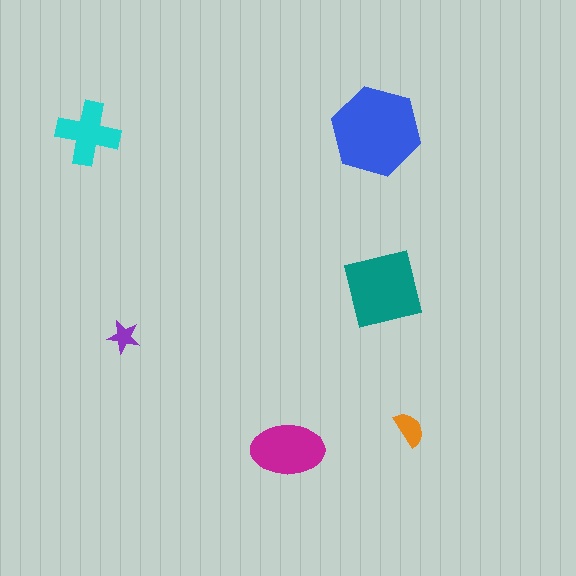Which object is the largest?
The blue hexagon.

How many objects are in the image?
There are 6 objects in the image.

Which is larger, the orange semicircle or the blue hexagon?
The blue hexagon.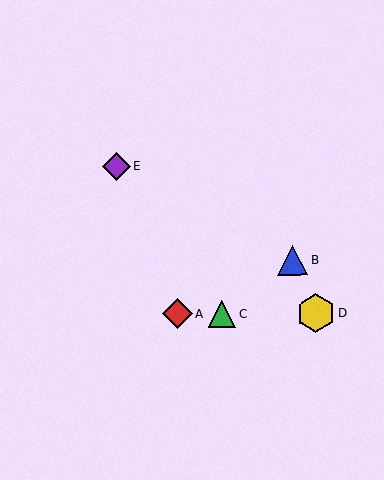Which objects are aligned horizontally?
Objects A, C, D are aligned horizontally.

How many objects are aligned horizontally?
3 objects (A, C, D) are aligned horizontally.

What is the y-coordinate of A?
Object A is at y≈314.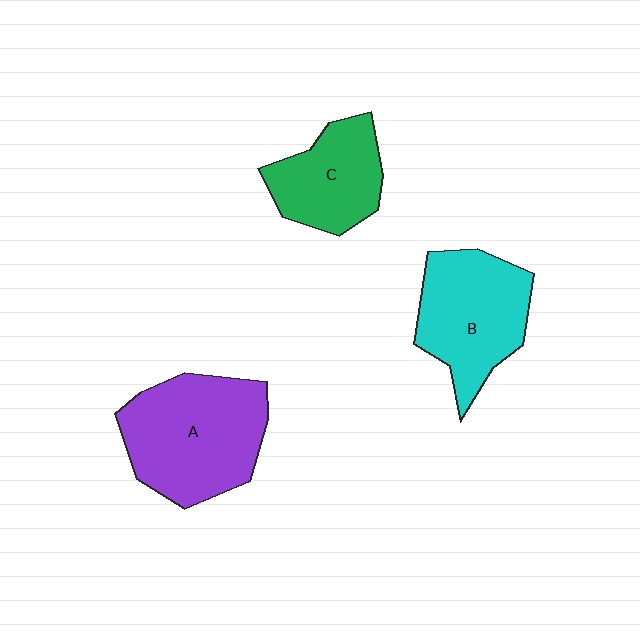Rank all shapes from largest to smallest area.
From largest to smallest: A (purple), B (cyan), C (green).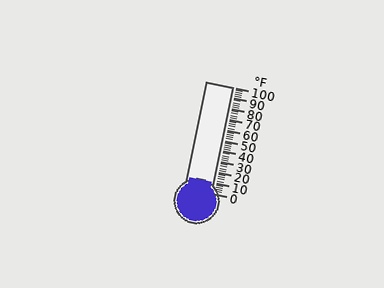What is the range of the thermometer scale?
The thermometer scale ranges from 0°F to 100°F.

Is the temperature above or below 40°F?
The temperature is below 40°F.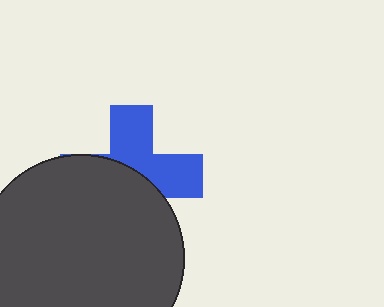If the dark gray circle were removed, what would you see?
You would see the complete blue cross.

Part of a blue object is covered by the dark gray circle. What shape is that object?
It is a cross.